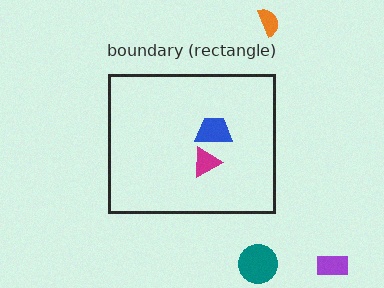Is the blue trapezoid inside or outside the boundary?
Inside.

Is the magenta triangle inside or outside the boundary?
Inside.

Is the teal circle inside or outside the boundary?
Outside.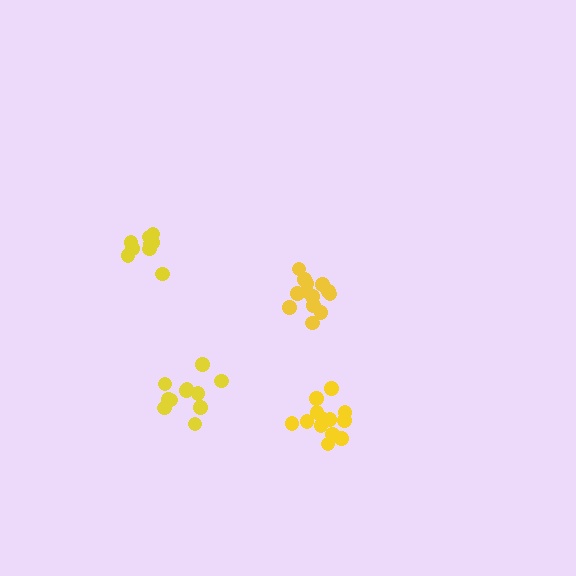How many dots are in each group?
Group 1: 10 dots, Group 2: 11 dots, Group 3: 13 dots, Group 4: 13 dots (47 total).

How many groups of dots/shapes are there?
There are 4 groups.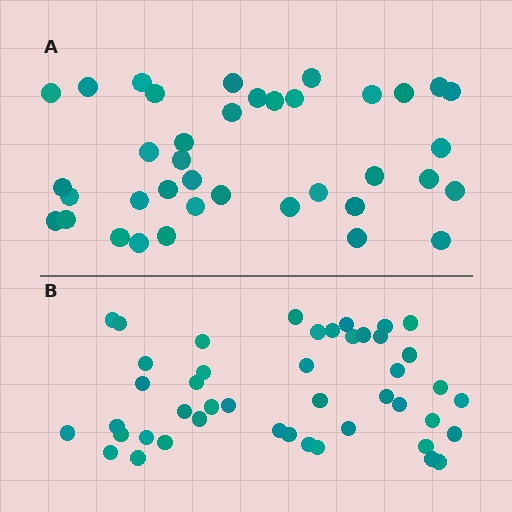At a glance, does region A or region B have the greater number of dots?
Region B (the bottom region) has more dots.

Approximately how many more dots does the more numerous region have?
Region B has roughly 8 or so more dots than region A.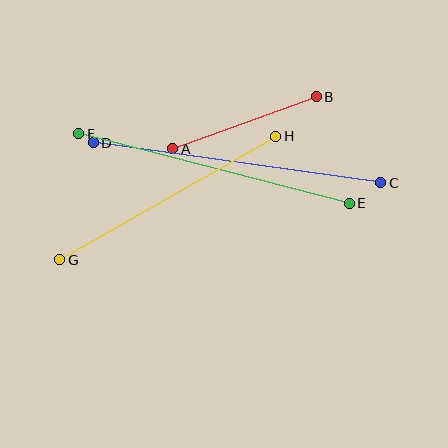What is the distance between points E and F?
The distance is approximately 279 pixels.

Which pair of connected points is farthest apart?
Points C and D are farthest apart.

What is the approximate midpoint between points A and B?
The midpoint is at approximately (244, 123) pixels.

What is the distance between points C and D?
The distance is approximately 290 pixels.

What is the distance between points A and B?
The distance is approximately 153 pixels.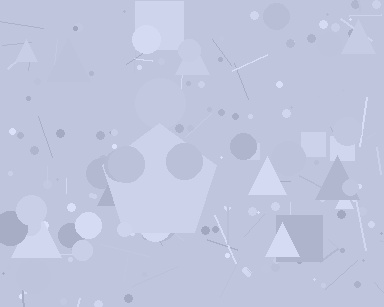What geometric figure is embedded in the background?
A pentagon is embedded in the background.